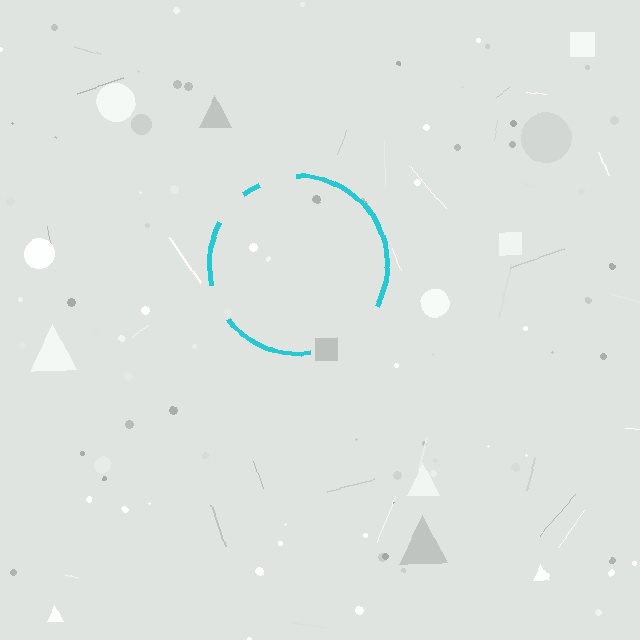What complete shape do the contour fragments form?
The contour fragments form a circle.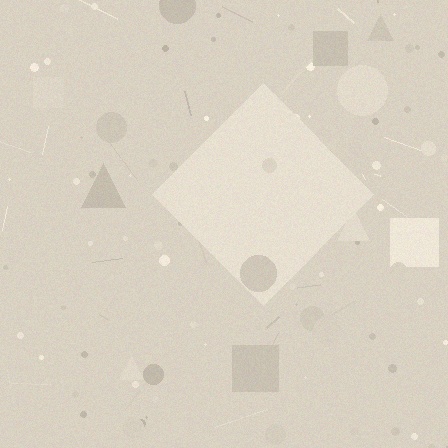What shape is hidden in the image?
A diamond is hidden in the image.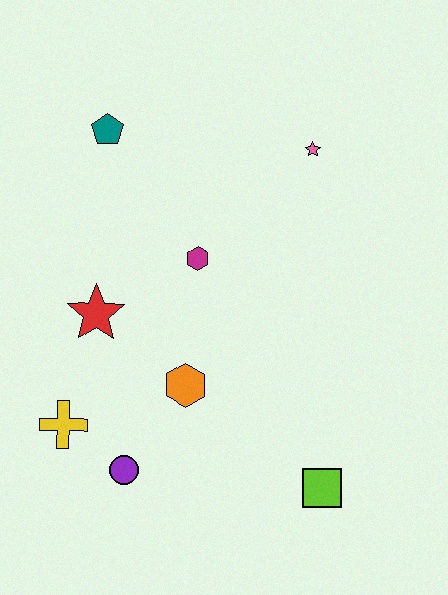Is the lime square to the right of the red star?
Yes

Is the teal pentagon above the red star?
Yes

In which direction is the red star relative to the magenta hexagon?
The red star is to the left of the magenta hexagon.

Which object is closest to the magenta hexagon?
The red star is closest to the magenta hexagon.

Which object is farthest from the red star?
The lime square is farthest from the red star.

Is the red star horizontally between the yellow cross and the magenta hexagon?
Yes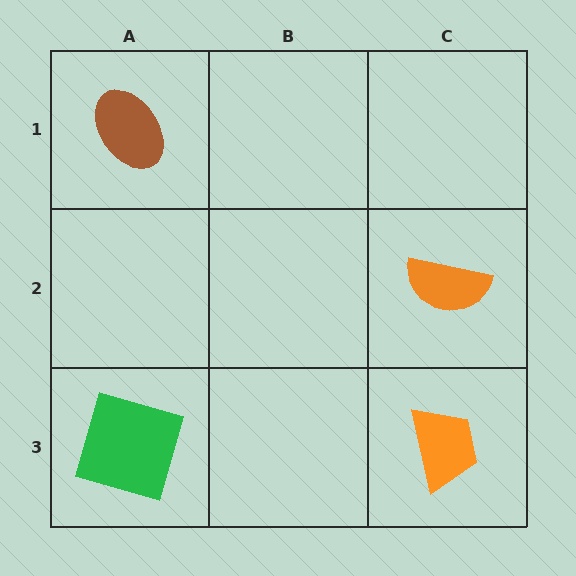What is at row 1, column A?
A brown ellipse.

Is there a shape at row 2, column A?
No, that cell is empty.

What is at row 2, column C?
An orange semicircle.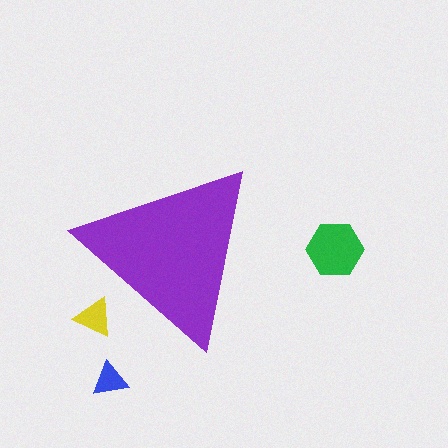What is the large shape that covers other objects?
A purple triangle.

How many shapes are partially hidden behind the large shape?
1 shape is partially hidden.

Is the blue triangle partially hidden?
No, the blue triangle is fully visible.